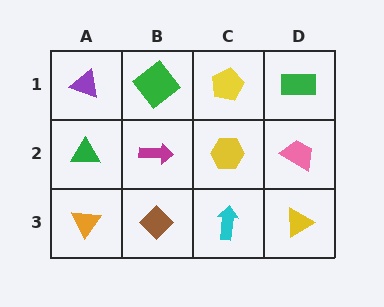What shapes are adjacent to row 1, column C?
A yellow hexagon (row 2, column C), a green diamond (row 1, column B), a green rectangle (row 1, column D).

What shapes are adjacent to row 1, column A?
A green triangle (row 2, column A), a green diamond (row 1, column B).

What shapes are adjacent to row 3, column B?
A magenta arrow (row 2, column B), an orange triangle (row 3, column A), a cyan arrow (row 3, column C).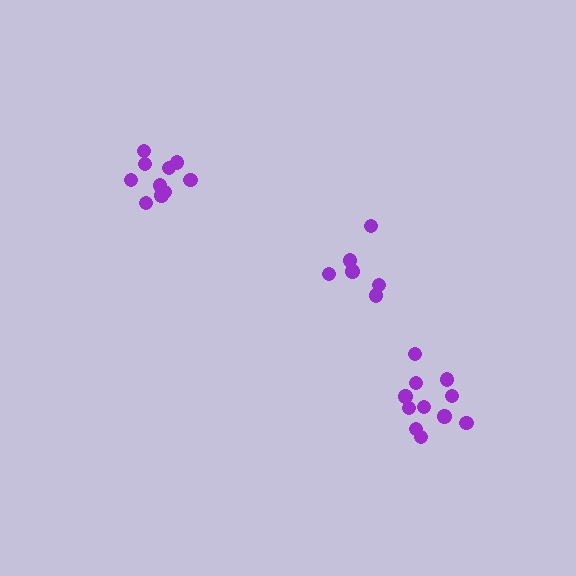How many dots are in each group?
Group 1: 6 dots, Group 2: 11 dots, Group 3: 10 dots (27 total).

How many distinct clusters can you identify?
There are 3 distinct clusters.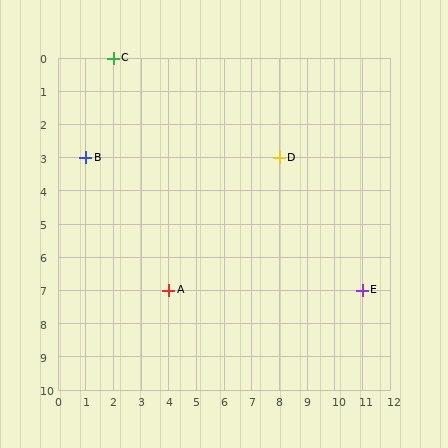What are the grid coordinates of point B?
Point B is at grid coordinates (1, 3).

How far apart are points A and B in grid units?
Points A and B are 3 columns and 4 rows apart (about 5.0 grid units diagonally).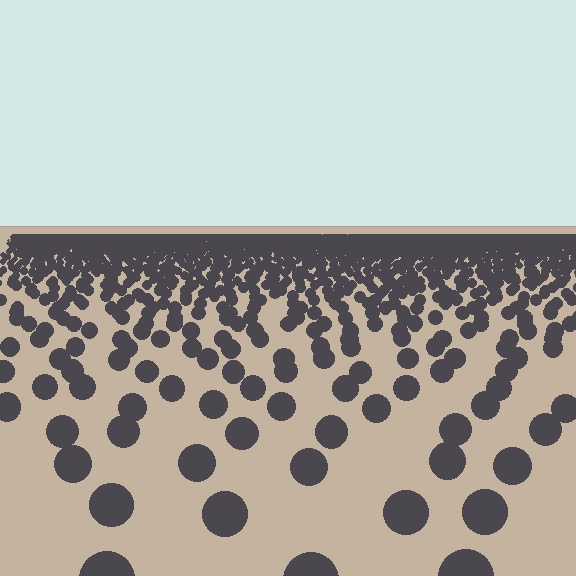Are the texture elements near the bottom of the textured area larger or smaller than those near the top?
Larger. Near the bottom, elements are closer to the viewer and appear at a bigger on-screen size.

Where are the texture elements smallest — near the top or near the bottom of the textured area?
Near the top.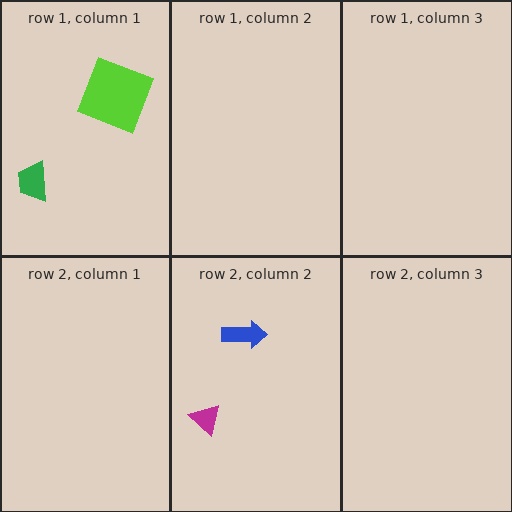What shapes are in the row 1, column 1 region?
The lime square, the green trapezoid.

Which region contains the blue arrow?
The row 2, column 2 region.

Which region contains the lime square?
The row 1, column 1 region.